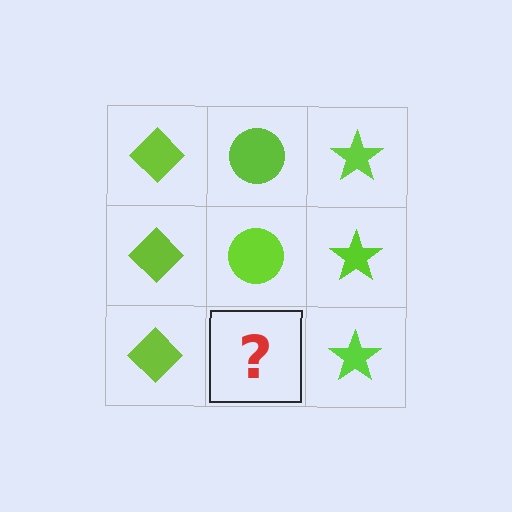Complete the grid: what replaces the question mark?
The question mark should be replaced with a lime circle.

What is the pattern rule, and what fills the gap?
The rule is that each column has a consistent shape. The gap should be filled with a lime circle.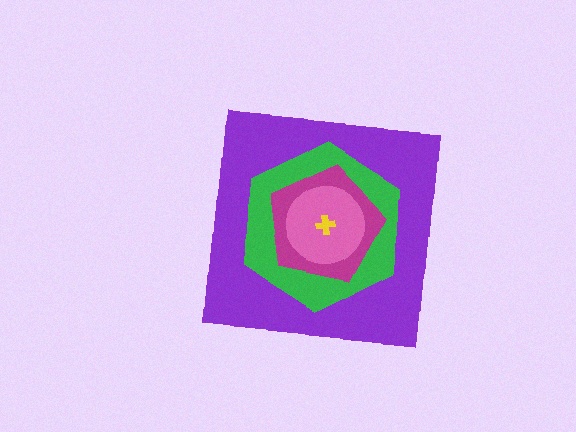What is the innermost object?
The yellow cross.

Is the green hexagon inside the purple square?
Yes.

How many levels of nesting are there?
5.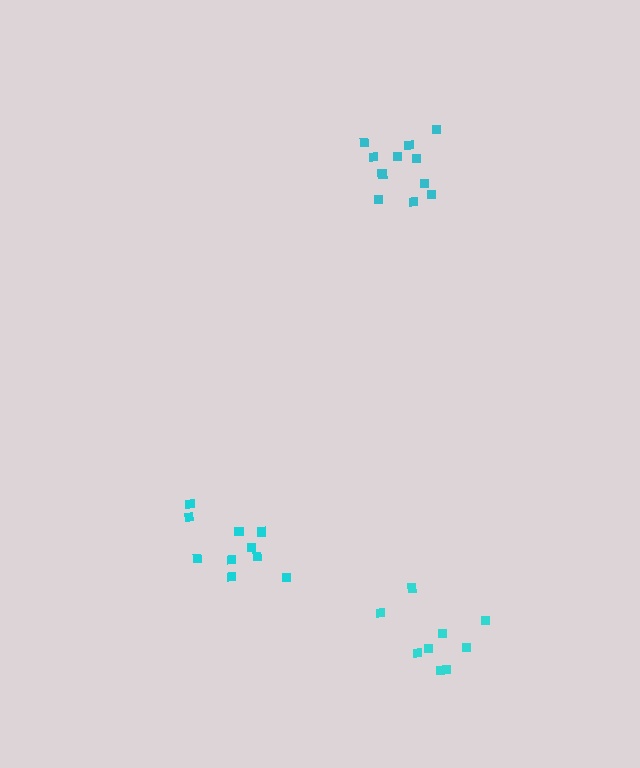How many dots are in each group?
Group 1: 10 dots, Group 2: 11 dots, Group 3: 9 dots (30 total).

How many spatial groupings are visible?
There are 3 spatial groupings.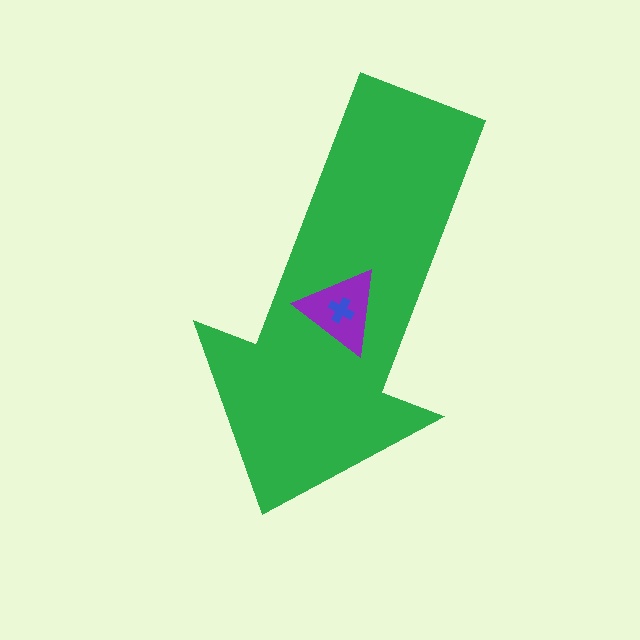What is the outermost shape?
The green arrow.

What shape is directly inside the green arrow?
The purple triangle.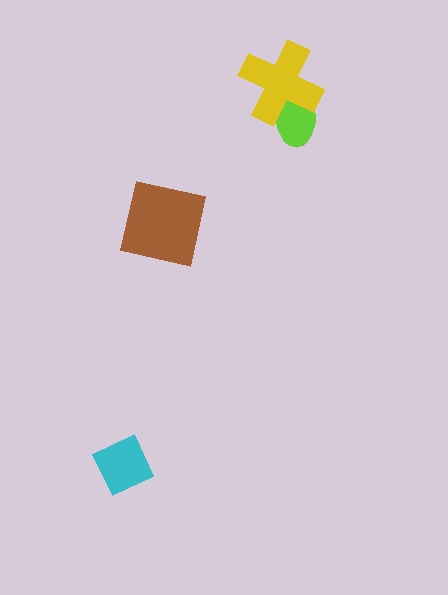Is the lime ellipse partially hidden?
Yes, it is partially covered by another shape.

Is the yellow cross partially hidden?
No, no other shape covers it.